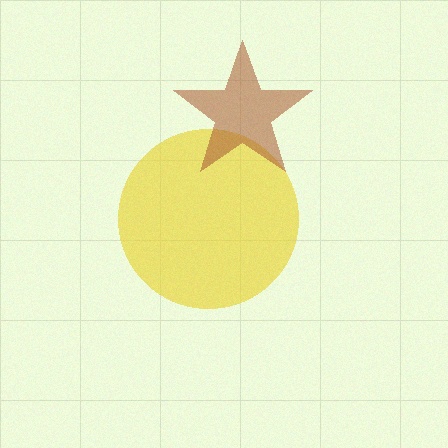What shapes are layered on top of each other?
The layered shapes are: a yellow circle, a brown star.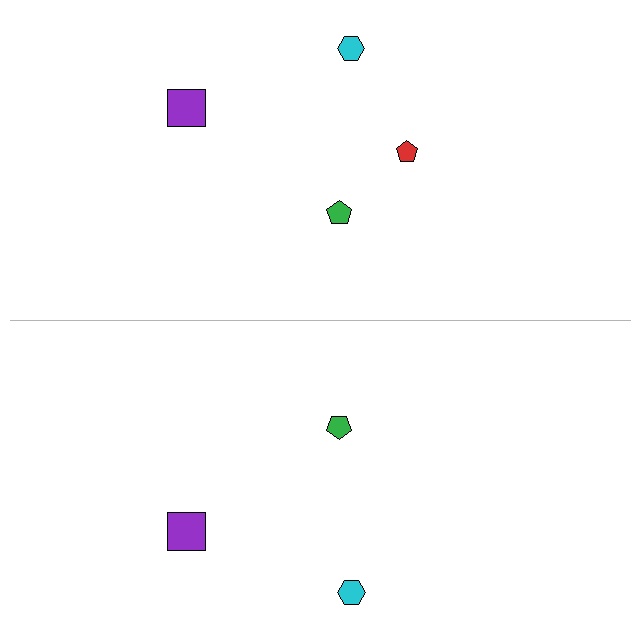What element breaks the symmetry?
A red pentagon is missing from the bottom side.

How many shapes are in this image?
There are 7 shapes in this image.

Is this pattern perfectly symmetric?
No, the pattern is not perfectly symmetric. A red pentagon is missing from the bottom side.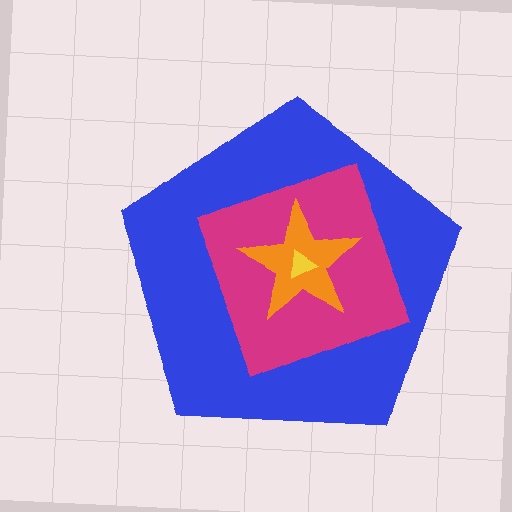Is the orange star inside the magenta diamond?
Yes.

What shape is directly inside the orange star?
The yellow triangle.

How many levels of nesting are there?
4.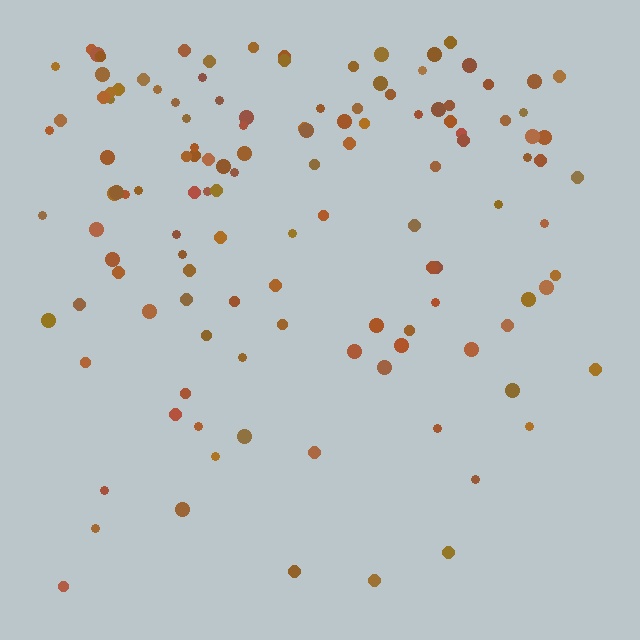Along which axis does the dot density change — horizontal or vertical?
Vertical.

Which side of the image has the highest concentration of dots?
The top.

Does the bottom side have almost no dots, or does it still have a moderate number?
Still a moderate number, just noticeably fewer than the top.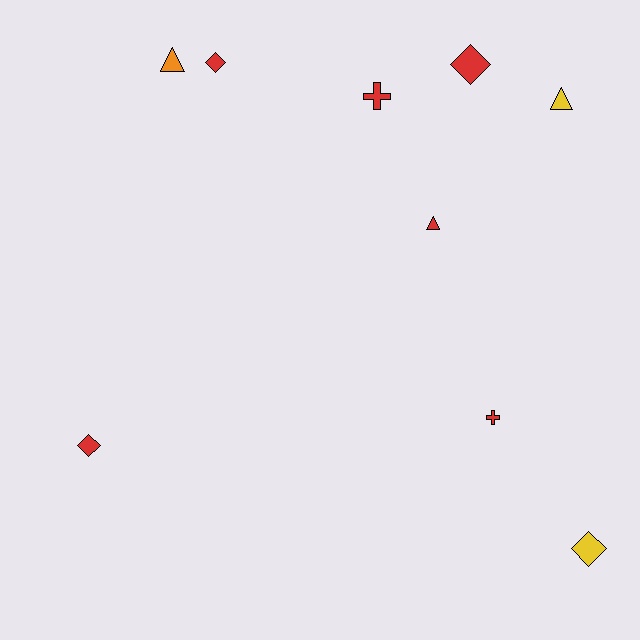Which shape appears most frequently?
Diamond, with 4 objects.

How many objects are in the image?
There are 9 objects.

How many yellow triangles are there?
There is 1 yellow triangle.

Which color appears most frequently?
Red, with 6 objects.